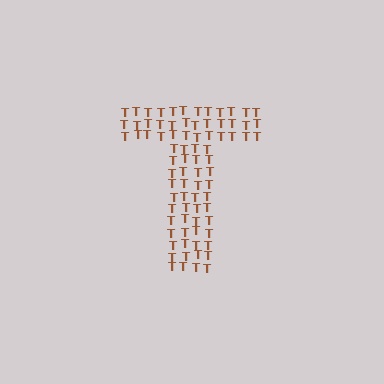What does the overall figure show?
The overall figure shows the letter T.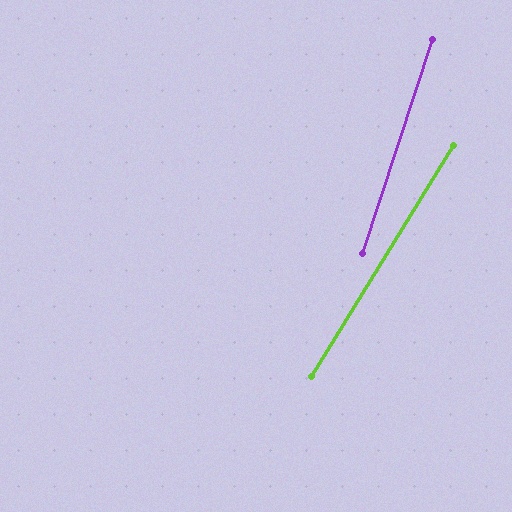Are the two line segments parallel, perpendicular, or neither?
Neither parallel nor perpendicular — they differ by about 13°.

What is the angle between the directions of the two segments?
Approximately 13 degrees.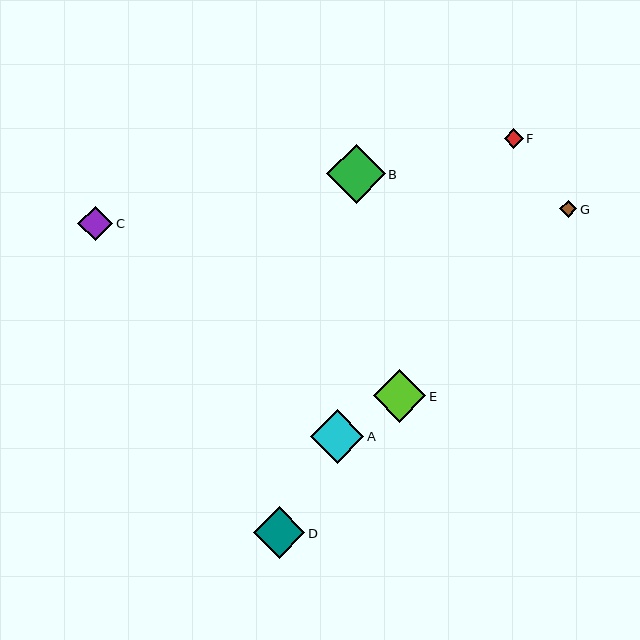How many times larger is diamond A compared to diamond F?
Diamond A is approximately 2.8 times the size of diamond F.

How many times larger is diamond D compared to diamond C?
Diamond D is approximately 1.5 times the size of diamond C.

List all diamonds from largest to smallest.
From largest to smallest: B, A, E, D, C, F, G.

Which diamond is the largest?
Diamond B is the largest with a size of approximately 58 pixels.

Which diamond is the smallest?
Diamond G is the smallest with a size of approximately 17 pixels.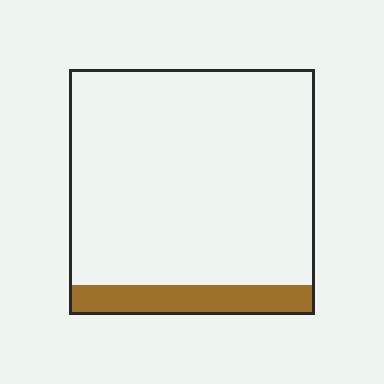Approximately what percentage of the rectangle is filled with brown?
Approximately 10%.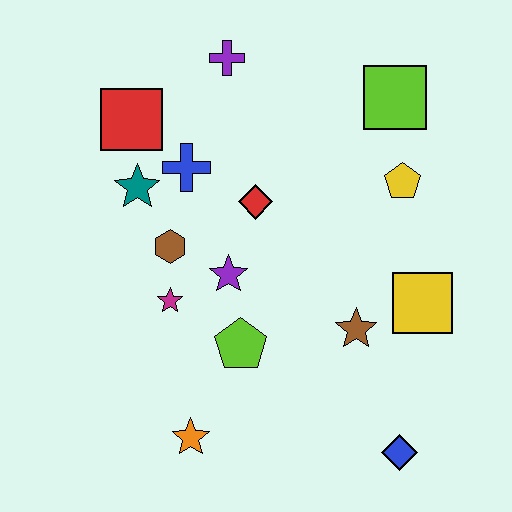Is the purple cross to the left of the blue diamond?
Yes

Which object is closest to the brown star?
The yellow square is closest to the brown star.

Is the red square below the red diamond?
No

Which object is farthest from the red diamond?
The blue diamond is farthest from the red diamond.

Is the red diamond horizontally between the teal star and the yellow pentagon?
Yes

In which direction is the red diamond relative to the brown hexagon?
The red diamond is to the right of the brown hexagon.